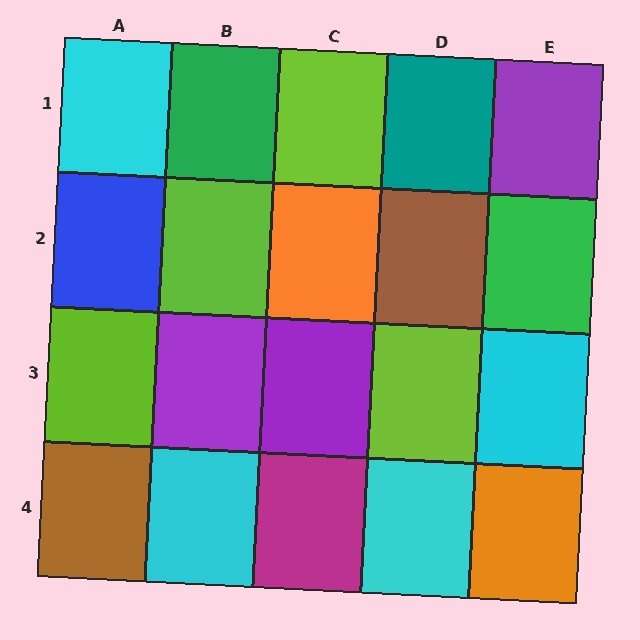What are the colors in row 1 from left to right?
Cyan, green, lime, teal, purple.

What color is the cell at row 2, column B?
Lime.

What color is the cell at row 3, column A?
Lime.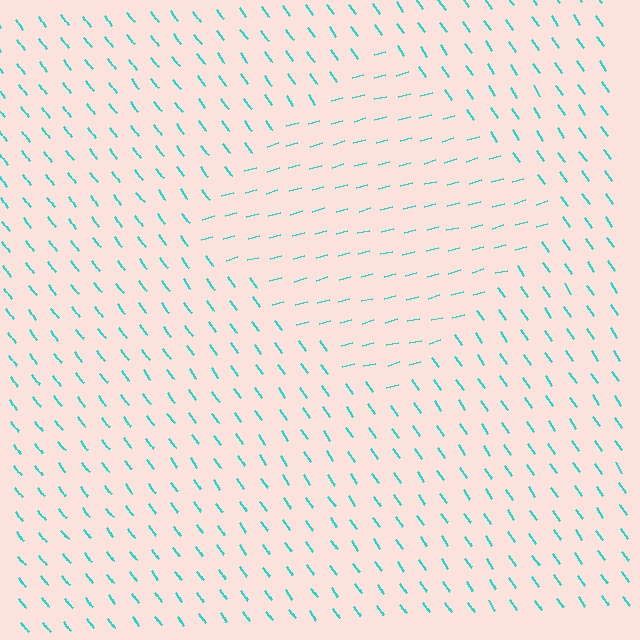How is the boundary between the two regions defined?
The boundary is defined purely by a change in line orientation (approximately 71 degrees difference). All lines are the same color and thickness.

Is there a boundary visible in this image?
Yes, there is a texture boundary formed by a change in line orientation.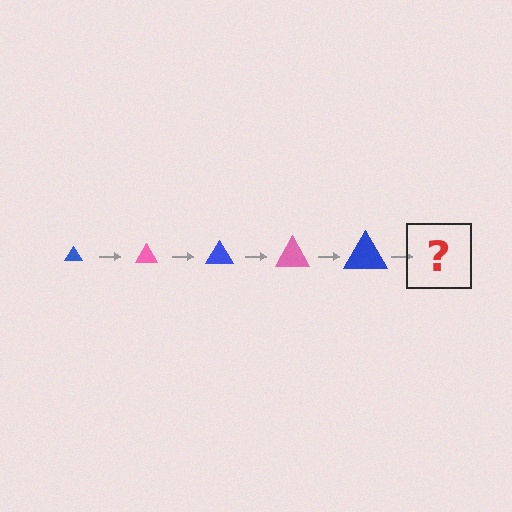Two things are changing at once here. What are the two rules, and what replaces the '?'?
The two rules are that the triangle grows larger each step and the color cycles through blue and pink. The '?' should be a pink triangle, larger than the previous one.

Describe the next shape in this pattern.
It should be a pink triangle, larger than the previous one.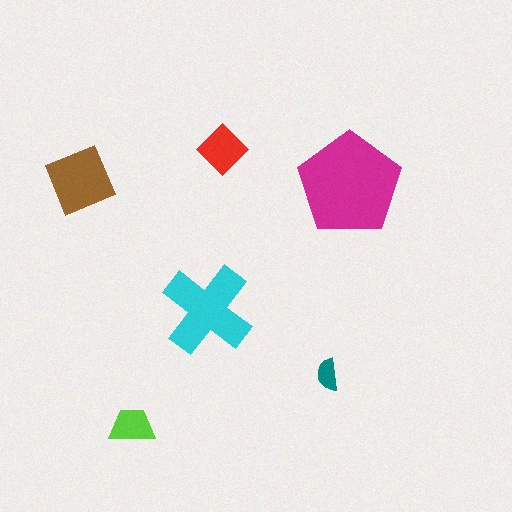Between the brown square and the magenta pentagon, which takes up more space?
The magenta pentagon.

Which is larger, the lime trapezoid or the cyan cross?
The cyan cross.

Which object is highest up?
The red diamond is topmost.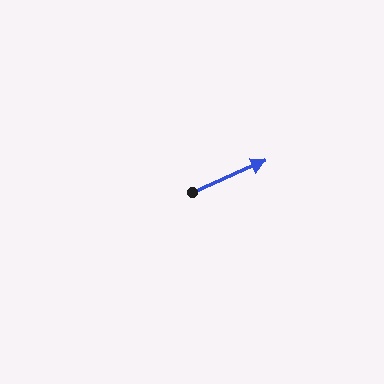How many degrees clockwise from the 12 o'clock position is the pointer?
Approximately 66 degrees.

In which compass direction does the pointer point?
Northeast.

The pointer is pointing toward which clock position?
Roughly 2 o'clock.